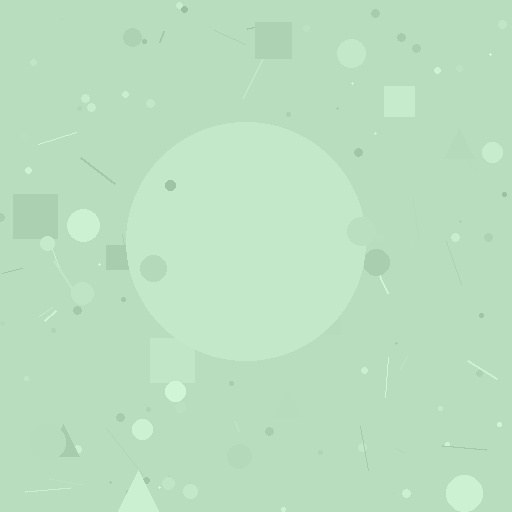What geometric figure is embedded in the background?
A circle is embedded in the background.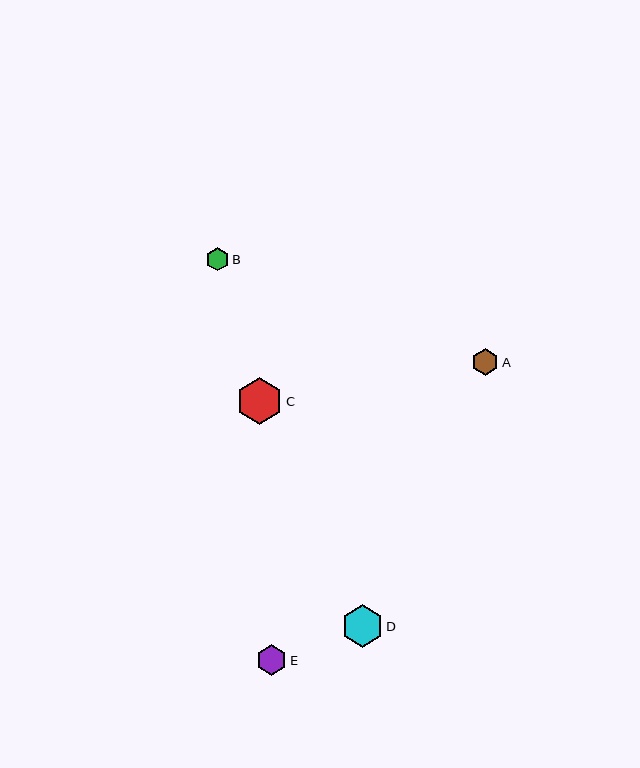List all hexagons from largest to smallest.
From largest to smallest: C, D, E, A, B.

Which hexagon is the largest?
Hexagon C is the largest with a size of approximately 46 pixels.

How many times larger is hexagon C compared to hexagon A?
Hexagon C is approximately 1.7 times the size of hexagon A.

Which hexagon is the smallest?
Hexagon B is the smallest with a size of approximately 23 pixels.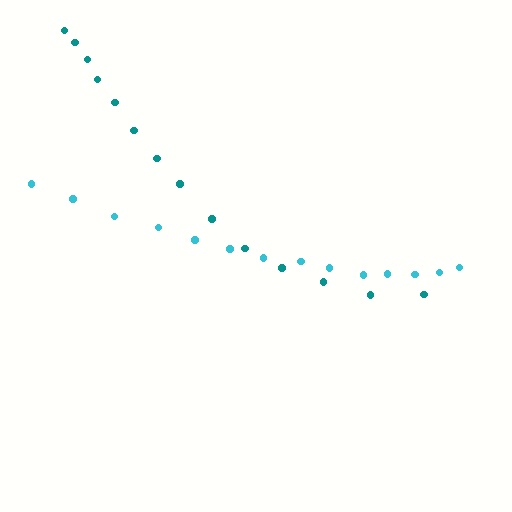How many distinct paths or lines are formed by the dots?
There are 2 distinct paths.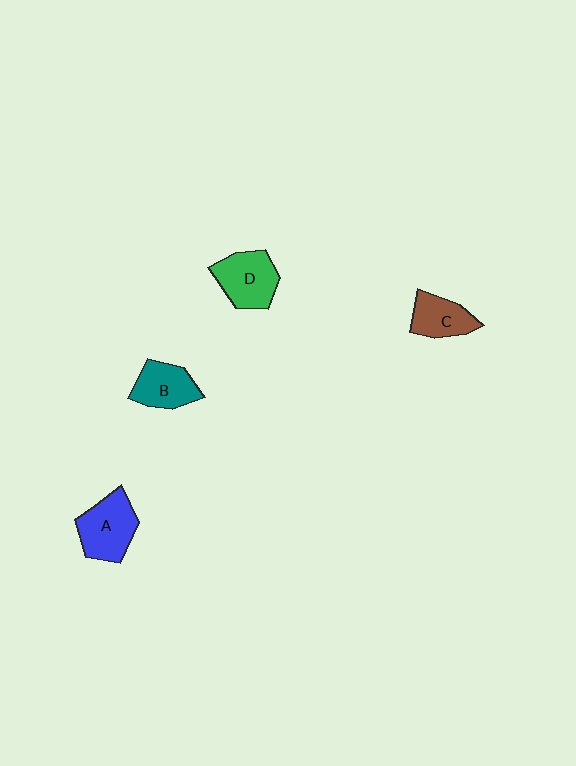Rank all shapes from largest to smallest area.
From largest to smallest: A (blue), D (green), B (teal), C (brown).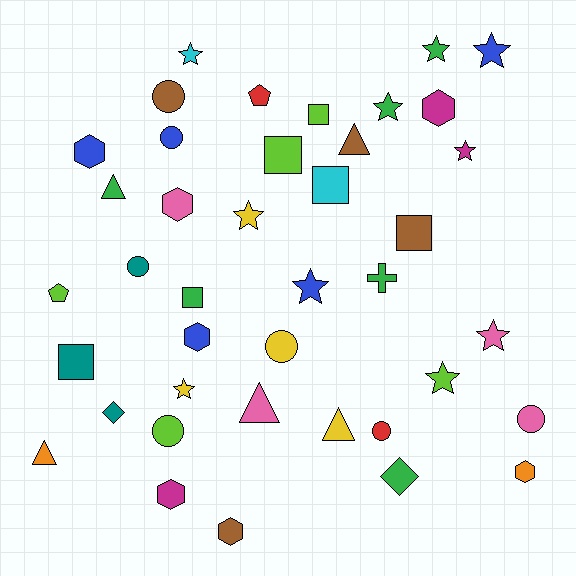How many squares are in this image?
There are 6 squares.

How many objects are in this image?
There are 40 objects.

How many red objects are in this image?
There are 2 red objects.